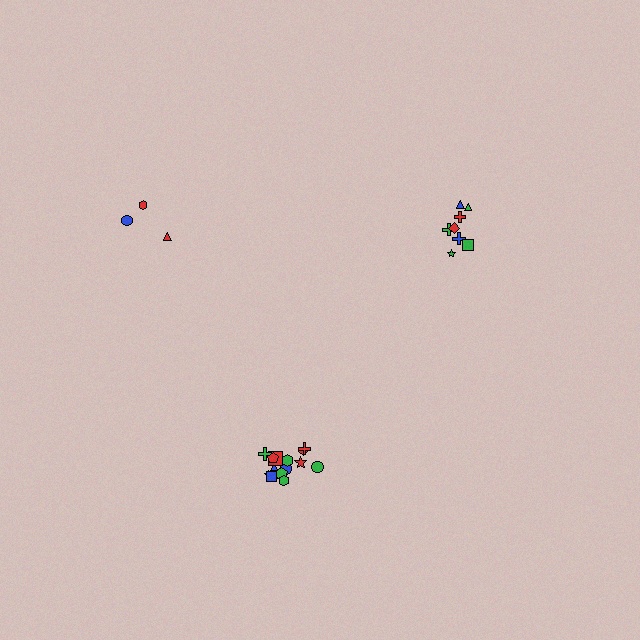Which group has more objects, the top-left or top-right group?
The top-right group.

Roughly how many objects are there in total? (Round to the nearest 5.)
Roughly 25 objects in total.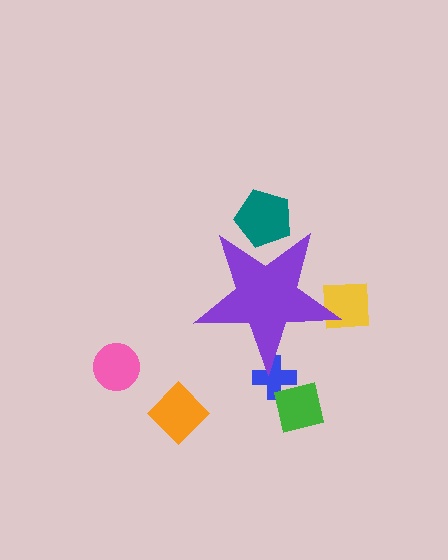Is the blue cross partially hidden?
Yes, the blue cross is partially hidden behind the purple star.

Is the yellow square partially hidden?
Yes, the yellow square is partially hidden behind the purple star.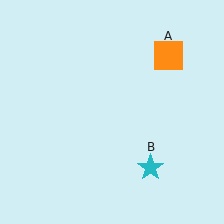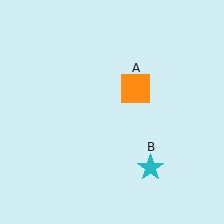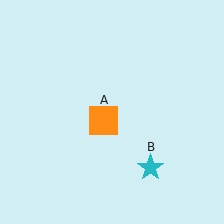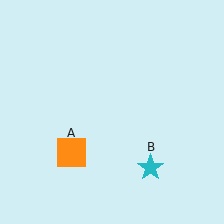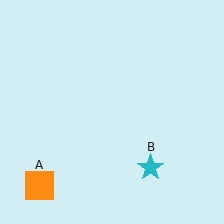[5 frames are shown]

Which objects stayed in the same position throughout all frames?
Cyan star (object B) remained stationary.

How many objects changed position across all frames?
1 object changed position: orange square (object A).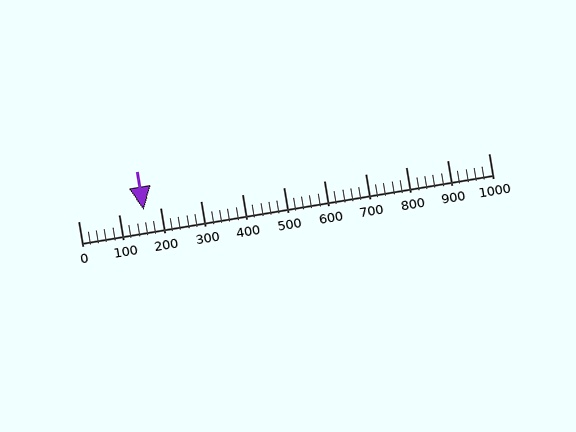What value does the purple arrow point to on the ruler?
The purple arrow points to approximately 160.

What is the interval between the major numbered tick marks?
The major tick marks are spaced 100 units apart.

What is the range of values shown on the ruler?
The ruler shows values from 0 to 1000.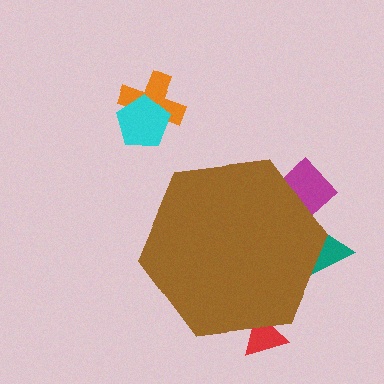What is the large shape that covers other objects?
A brown hexagon.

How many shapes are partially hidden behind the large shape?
3 shapes are partially hidden.